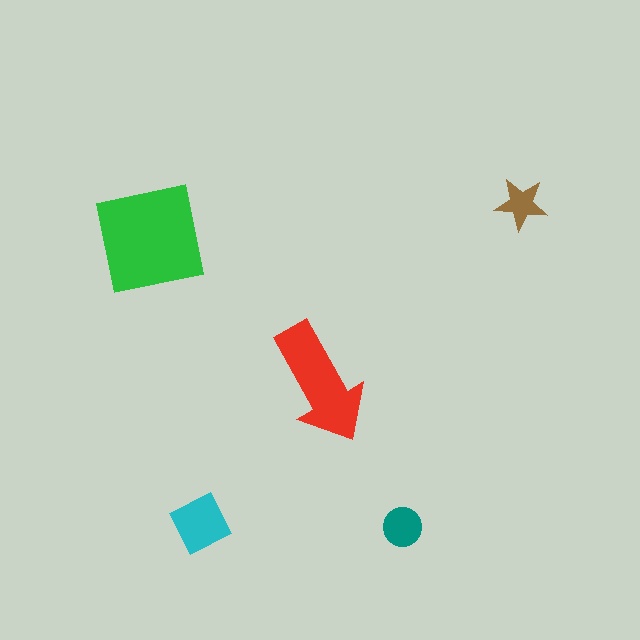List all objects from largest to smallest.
The green square, the red arrow, the cyan diamond, the teal circle, the brown star.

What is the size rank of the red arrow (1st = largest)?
2nd.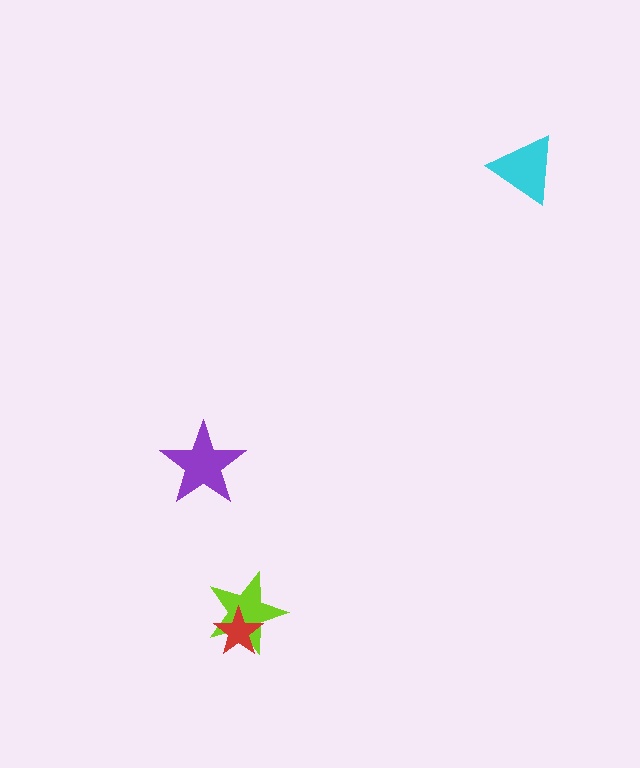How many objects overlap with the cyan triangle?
0 objects overlap with the cyan triangle.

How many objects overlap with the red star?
1 object overlaps with the red star.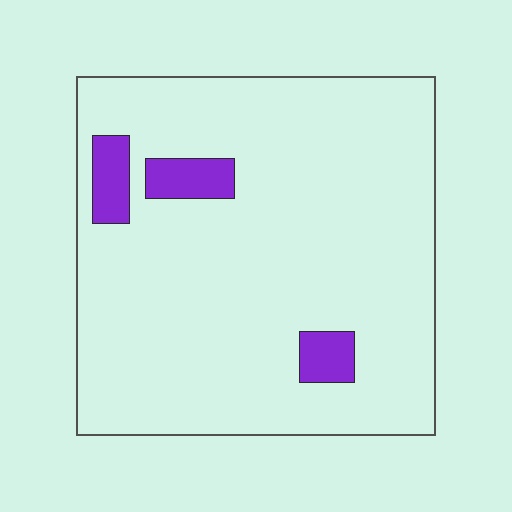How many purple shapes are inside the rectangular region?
3.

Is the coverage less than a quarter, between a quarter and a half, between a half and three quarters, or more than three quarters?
Less than a quarter.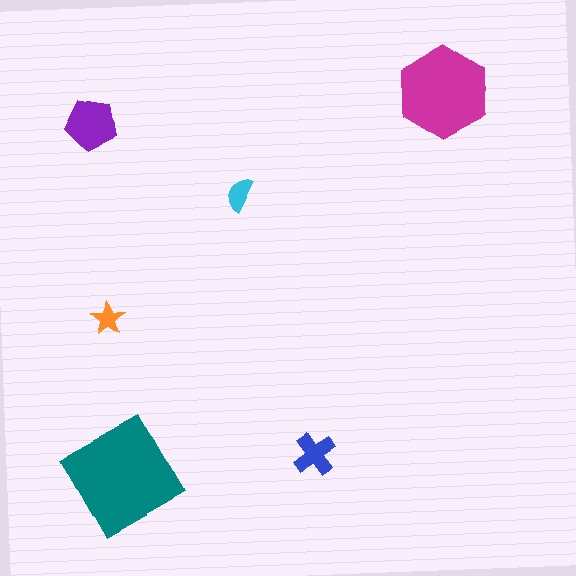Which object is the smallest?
The orange star.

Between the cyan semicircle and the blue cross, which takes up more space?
The blue cross.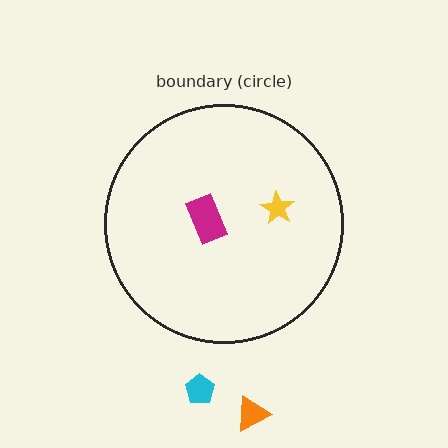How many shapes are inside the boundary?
2 inside, 2 outside.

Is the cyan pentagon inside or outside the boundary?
Outside.